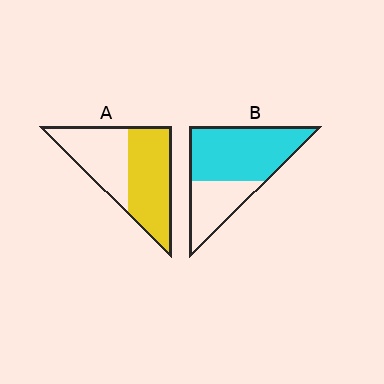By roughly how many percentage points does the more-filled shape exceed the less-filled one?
By roughly 10 percentage points (B over A).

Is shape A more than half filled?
Yes.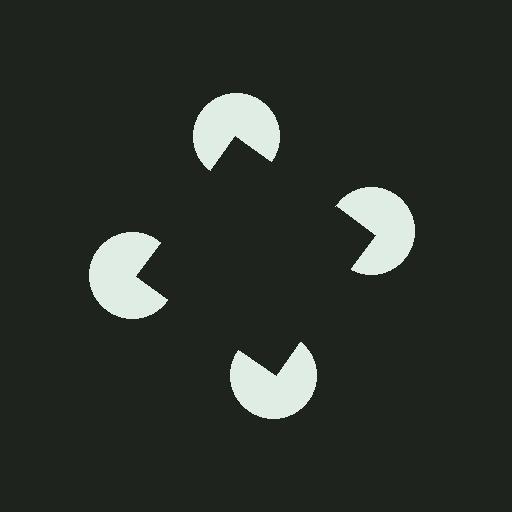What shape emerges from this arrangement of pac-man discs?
An illusory square — its edges are inferred from the aligned wedge cuts in the pac-man discs, not physically drawn.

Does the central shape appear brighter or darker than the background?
It typically appears slightly darker than the background, even though no actual brightness change is drawn.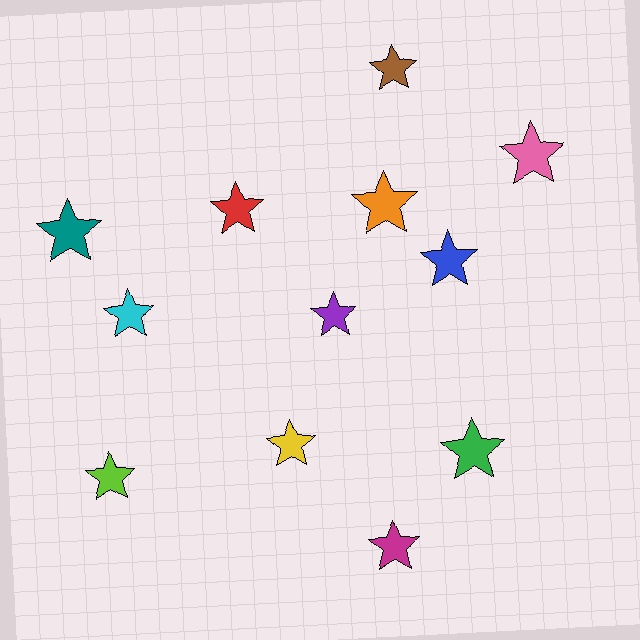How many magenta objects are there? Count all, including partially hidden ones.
There is 1 magenta object.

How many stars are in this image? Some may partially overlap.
There are 12 stars.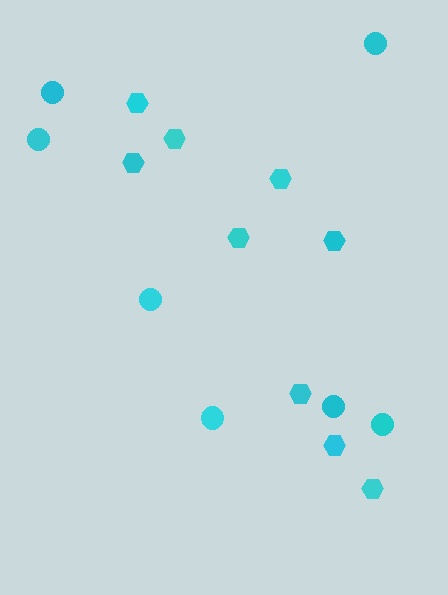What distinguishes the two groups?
There are 2 groups: one group of hexagons (9) and one group of circles (7).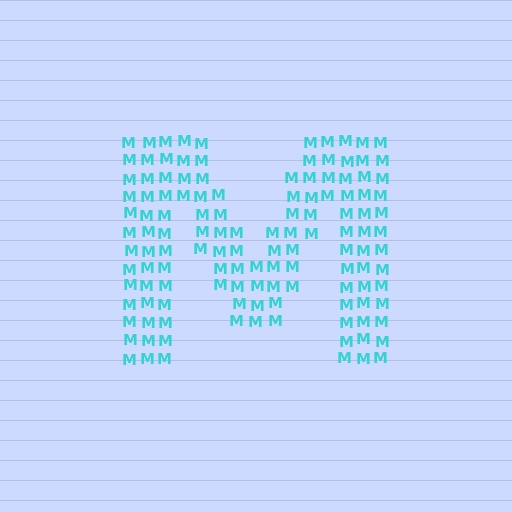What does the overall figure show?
The overall figure shows the letter M.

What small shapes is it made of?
It is made of small letter M's.